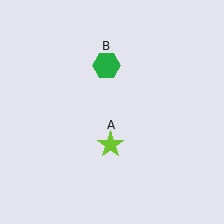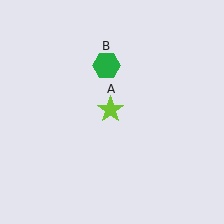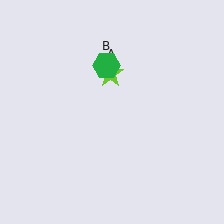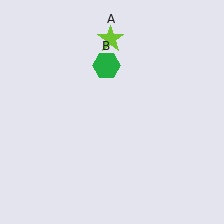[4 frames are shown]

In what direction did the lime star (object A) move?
The lime star (object A) moved up.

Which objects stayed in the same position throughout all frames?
Green hexagon (object B) remained stationary.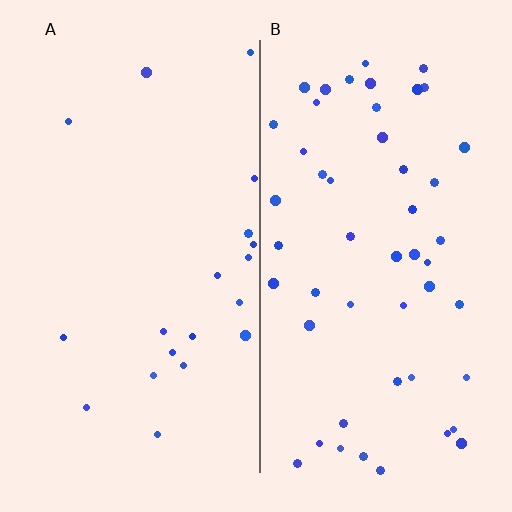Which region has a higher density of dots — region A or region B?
B (the right).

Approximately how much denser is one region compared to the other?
Approximately 2.6× — region B over region A.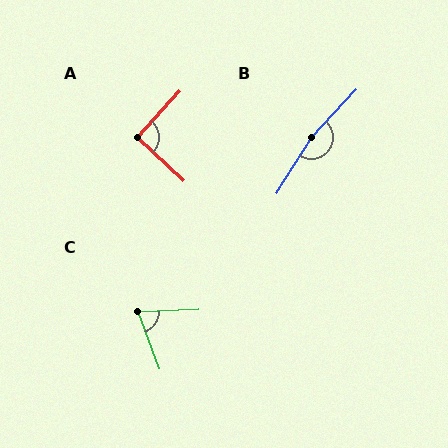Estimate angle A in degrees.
Approximately 90 degrees.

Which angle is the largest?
B, at approximately 169 degrees.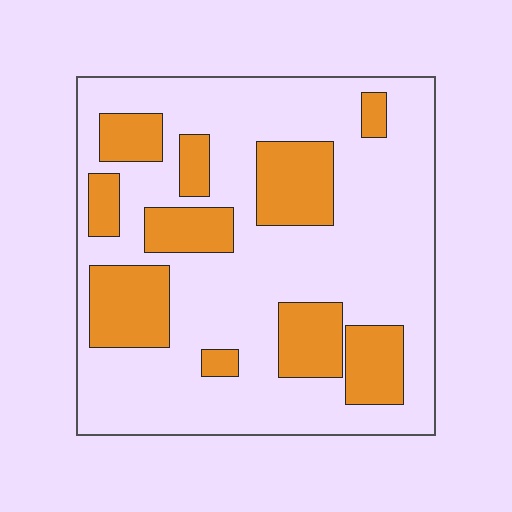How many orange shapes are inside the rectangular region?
10.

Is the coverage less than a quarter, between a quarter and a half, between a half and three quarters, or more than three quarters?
Between a quarter and a half.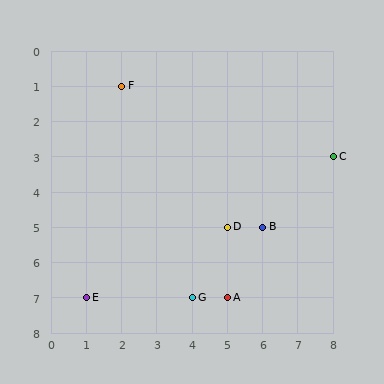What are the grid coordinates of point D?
Point D is at grid coordinates (5, 5).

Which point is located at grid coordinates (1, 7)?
Point E is at (1, 7).